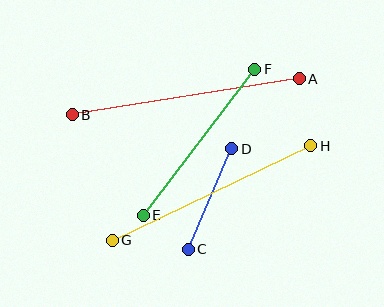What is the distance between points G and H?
The distance is approximately 220 pixels.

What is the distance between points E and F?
The distance is approximately 184 pixels.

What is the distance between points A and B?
The distance is approximately 230 pixels.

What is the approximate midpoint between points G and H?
The midpoint is at approximately (212, 193) pixels.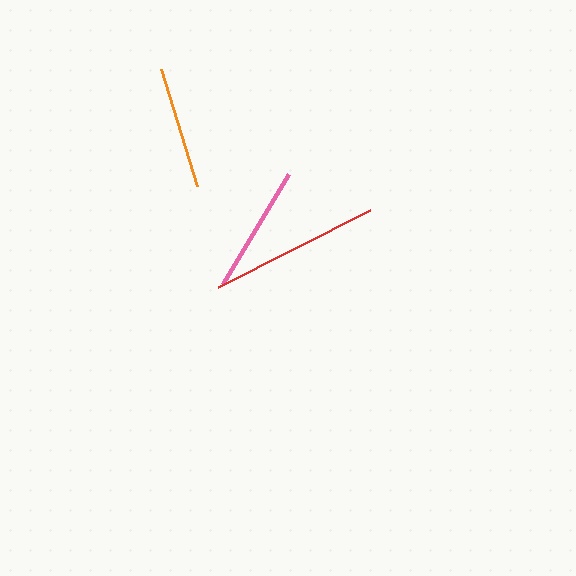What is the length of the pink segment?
The pink segment is approximately 128 pixels long.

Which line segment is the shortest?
The orange line is the shortest at approximately 122 pixels.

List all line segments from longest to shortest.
From longest to shortest: red, pink, orange.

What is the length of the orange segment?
The orange segment is approximately 122 pixels long.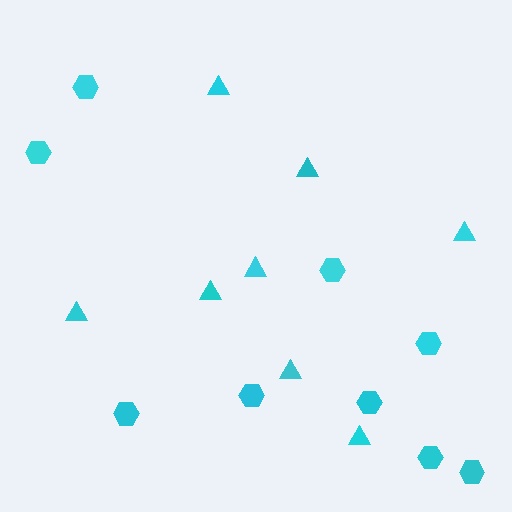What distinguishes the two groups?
There are 2 groups: one group of hexagons (9) and one group of triangles (8).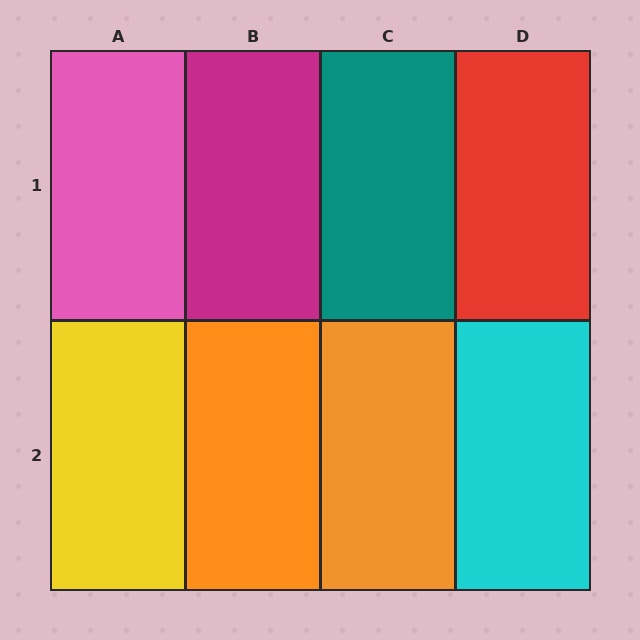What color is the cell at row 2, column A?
Yellow.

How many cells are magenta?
1 cell is magenta.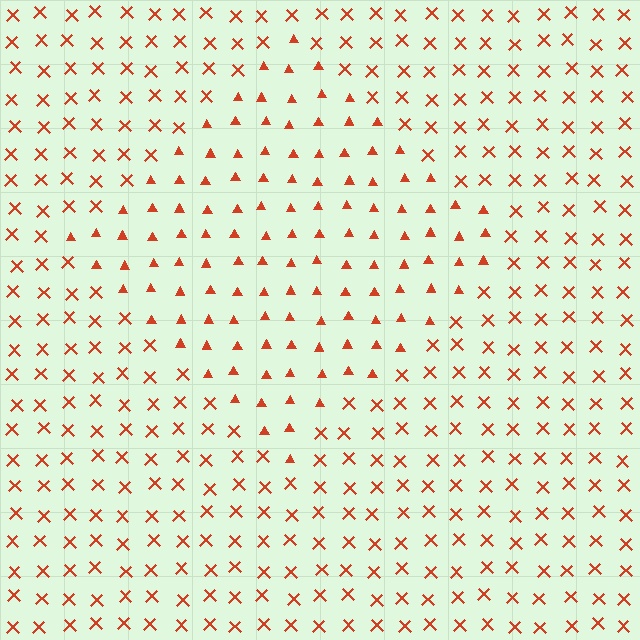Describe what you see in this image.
The image is filled with small red elements arranged in a uniform grid. A diamond-shaped region contains triangles, while the surrounding area contains X marks. The boundary is defined purely by the change in element shape.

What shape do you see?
I see a diamond.